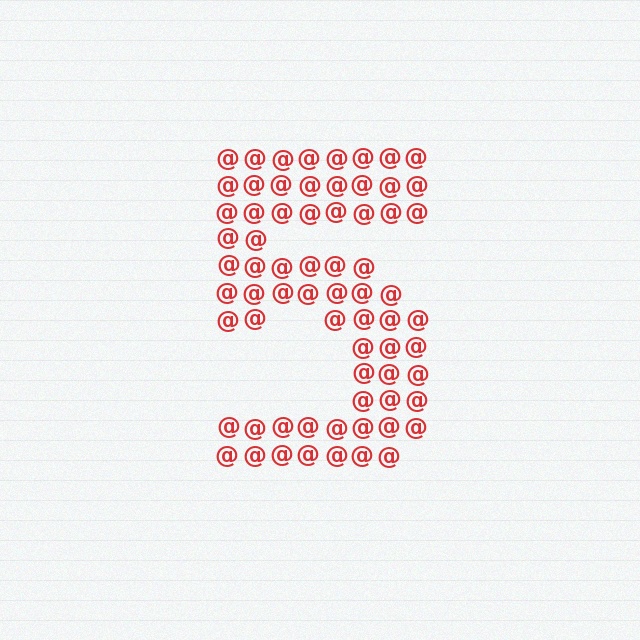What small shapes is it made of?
It is made of small at signs.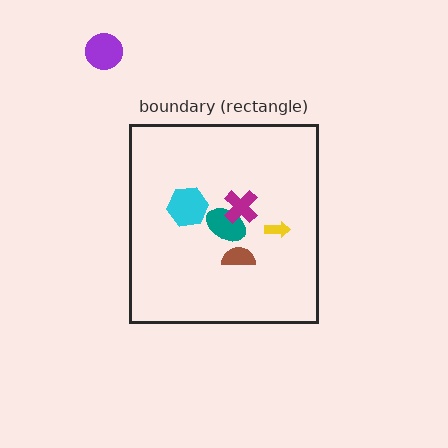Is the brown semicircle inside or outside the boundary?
Inside.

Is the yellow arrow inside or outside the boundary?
Inside.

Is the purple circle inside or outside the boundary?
Outside.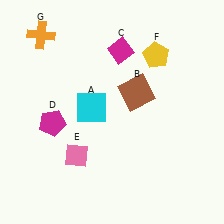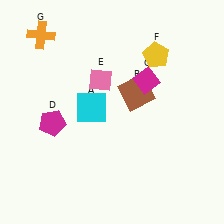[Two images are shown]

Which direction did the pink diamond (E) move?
The pink diamond (E) moved up.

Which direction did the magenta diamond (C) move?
The magenta diamond (C) moved down.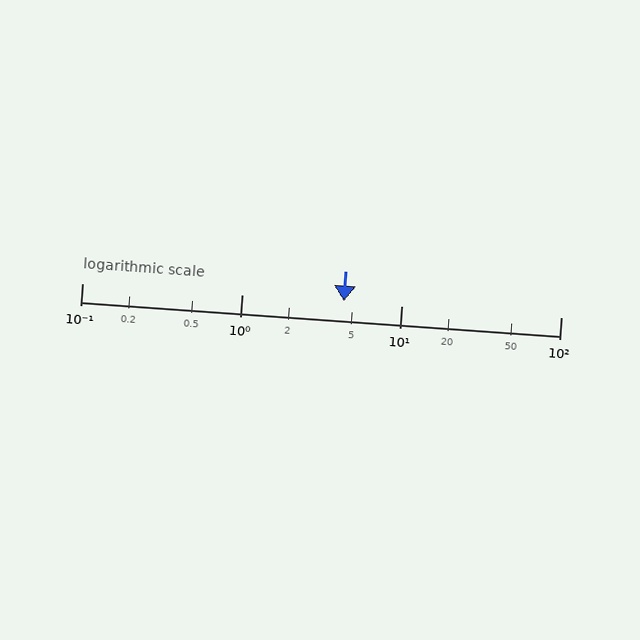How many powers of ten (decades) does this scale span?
The scale spans 3 decades, from 0.1 to 100.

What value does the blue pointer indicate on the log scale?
The pointer indicates approximately 4.4.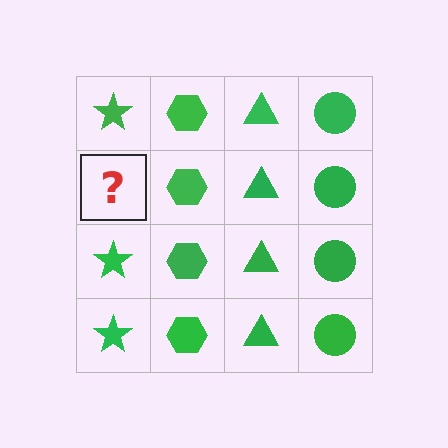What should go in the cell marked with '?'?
The missing cell should contain a green star.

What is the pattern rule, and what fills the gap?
The rule is that each column has a consistent shape. The gap should be filled with a green star.